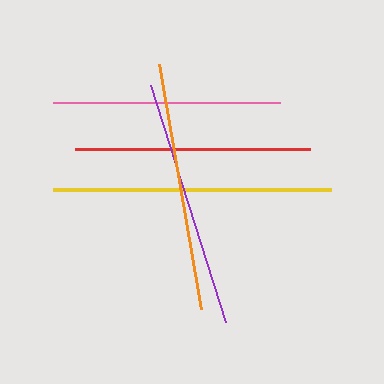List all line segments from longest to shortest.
From longest to shortest: yellow, purple, orange, red, pink.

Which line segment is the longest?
The yellow line is the longest at approximately 278 pixels.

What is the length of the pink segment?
The pink segment is approximately 227 pixels long.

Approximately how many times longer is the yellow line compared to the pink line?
The yellow line is approximately 1.2 times the length of the pink line.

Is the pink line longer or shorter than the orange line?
The orange line is longer than the pink line.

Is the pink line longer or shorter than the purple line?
The purple line is longer than the pink line.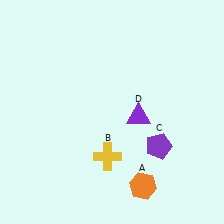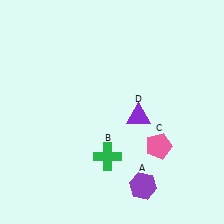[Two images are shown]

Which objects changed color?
A changed from orange to purple. B changed from yellow to green. C changed from purple to pink.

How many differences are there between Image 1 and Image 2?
There are 3 differences between the two images.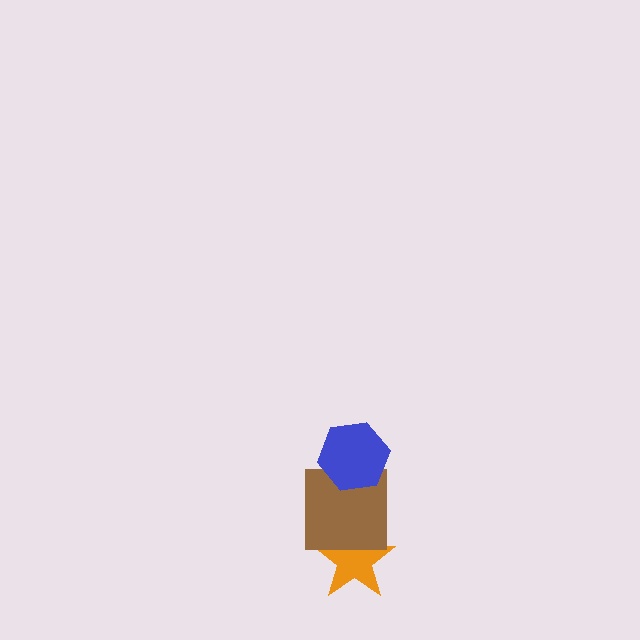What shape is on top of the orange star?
The brown square is on top of the orange star.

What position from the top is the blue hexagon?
The blue hexagon is 1st from the top.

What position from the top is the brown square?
The brown square is 2nd from the top.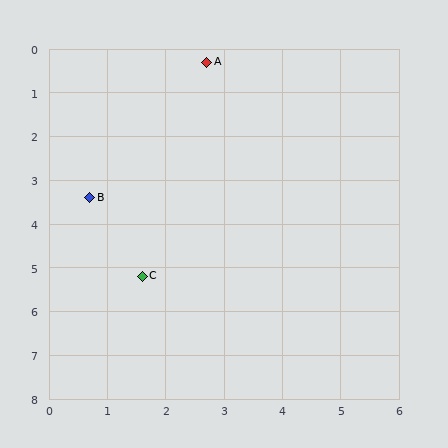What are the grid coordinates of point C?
Point C is at approximately (1.6, 5.2).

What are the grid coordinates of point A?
Point A is at approximately (2.7, 0.3).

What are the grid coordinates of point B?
Point B is at approximately (0.7, 3.4).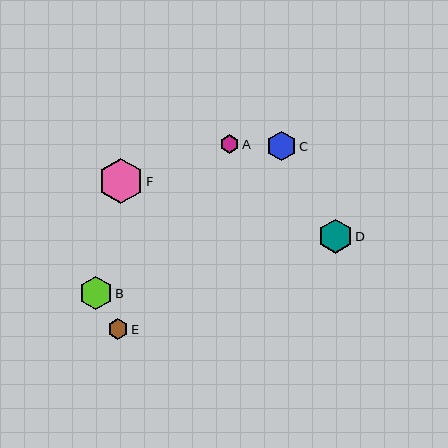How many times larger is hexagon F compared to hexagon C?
Hexagon F is approximately 1.5 times the size of hexagon C.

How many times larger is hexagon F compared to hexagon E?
Hexagon F is approximately 2.2 times the size of hexagon E.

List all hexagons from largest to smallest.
From largest to smallest: F, D, B, C, E, A.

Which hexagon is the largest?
Hexagon F is the largest with a size of approximately 45 pixels.